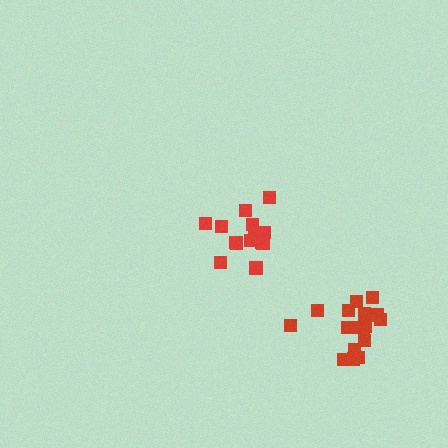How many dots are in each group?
Group 1: 15 dots, Group 2: 17 dots (32 total).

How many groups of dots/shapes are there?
There are 2 groups.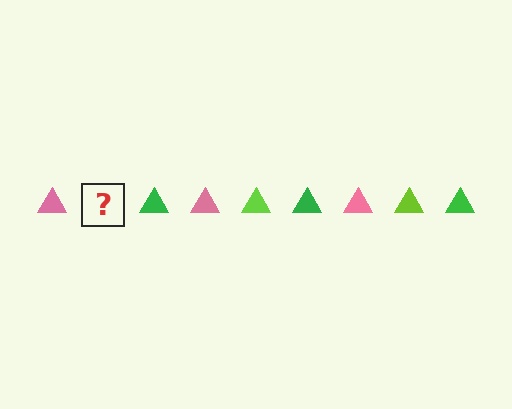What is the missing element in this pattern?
The missing element is a lime triangle.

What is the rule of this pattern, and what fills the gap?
The rule is that the pattern cycles through pink, lime, green triangles. The gap should be filled with a lime triangle.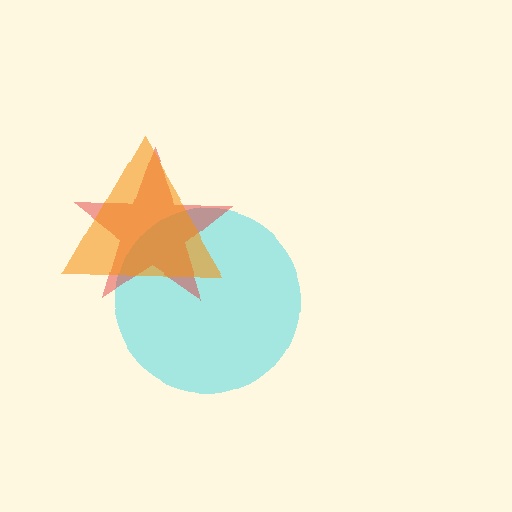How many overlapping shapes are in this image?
There are 3 overlapping shapes in the image.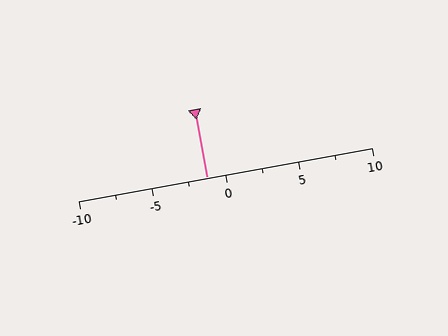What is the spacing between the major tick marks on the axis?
The major ticks are spaced 5 apart.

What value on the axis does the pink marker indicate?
The marker indicates approximately -1.2.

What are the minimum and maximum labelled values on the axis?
The axis runs from -10 to 10.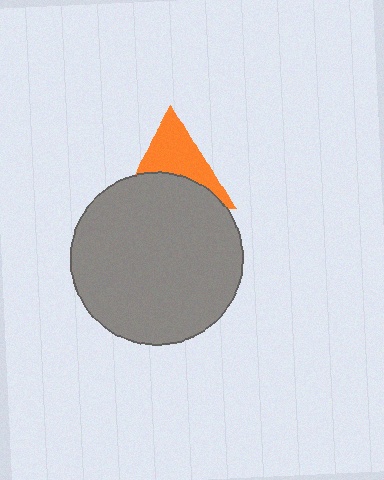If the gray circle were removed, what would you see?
You would see the complete orange triangle.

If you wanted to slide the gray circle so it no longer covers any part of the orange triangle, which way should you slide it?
Slide it down — that is the most direct way to separate the two shapes.